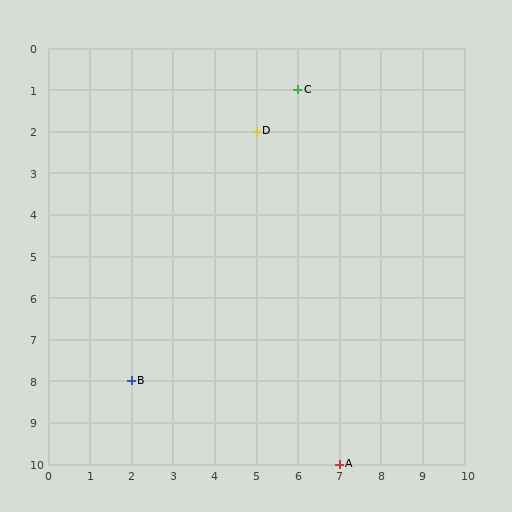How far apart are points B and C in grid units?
Points B and C are 4 columns and 7 rows apart (about 8.1 grid units diagonally).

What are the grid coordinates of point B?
Point B is at grid coordinates (2, 8).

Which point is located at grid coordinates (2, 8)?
Point B is at (2, 8).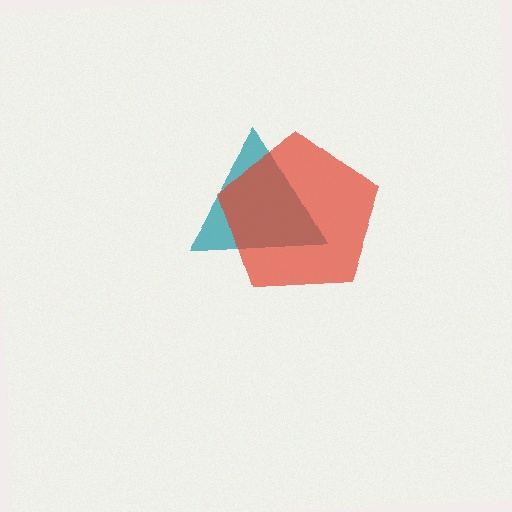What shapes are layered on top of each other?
The layered shapes are: a teal triangle, a red pentagon.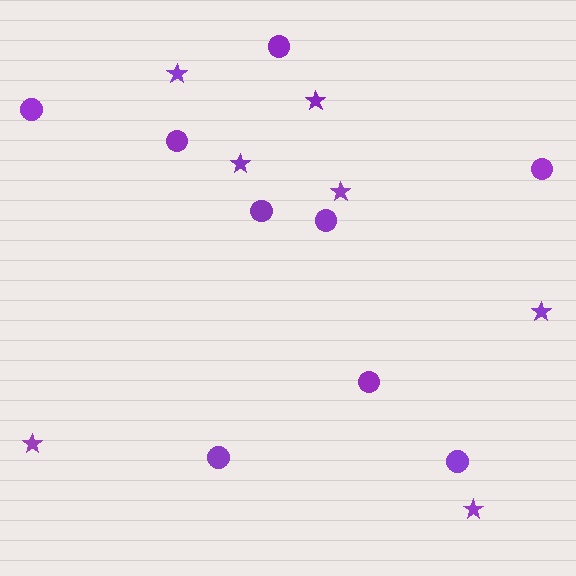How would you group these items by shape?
There are 2 groups: one group of circles (9) and one group of stars (7).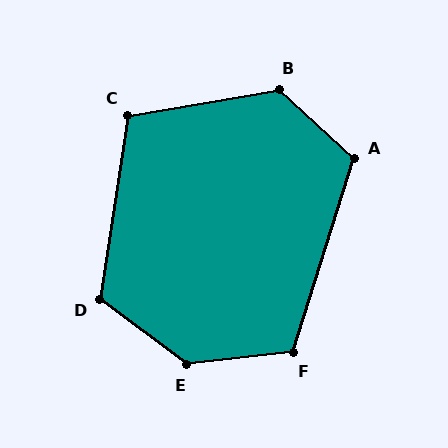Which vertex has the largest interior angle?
E, at approximately 136 degrees.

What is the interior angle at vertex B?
Approximately 127 degrees (obtuse).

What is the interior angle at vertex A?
Approximately 115 degrees (obtuse).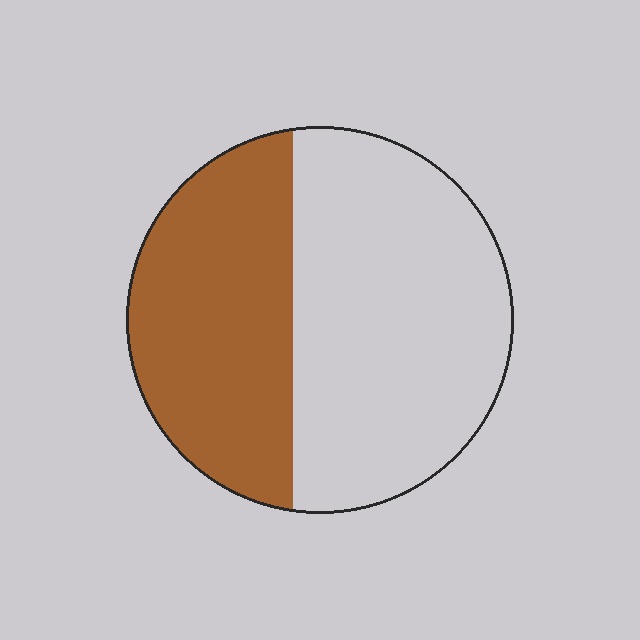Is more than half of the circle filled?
No.